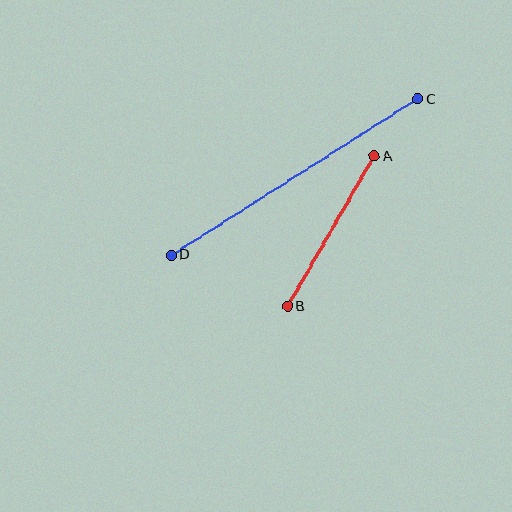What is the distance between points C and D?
The distance is approximately 292 pixels.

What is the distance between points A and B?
The distance is approximately 173 pixels.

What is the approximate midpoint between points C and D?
The midpoint is at approximately (294, 177) pixels.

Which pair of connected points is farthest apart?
Points C and D are farthest apart.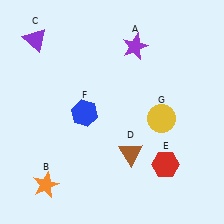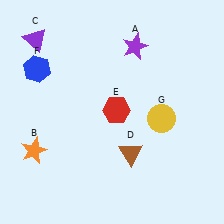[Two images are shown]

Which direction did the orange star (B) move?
The orange star (B) moved up.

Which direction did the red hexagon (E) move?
The red hexagon (E) moved up.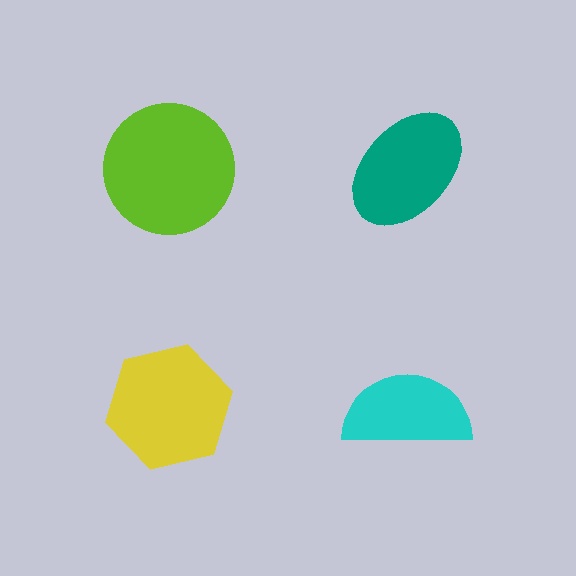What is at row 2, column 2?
A cyan semicircle.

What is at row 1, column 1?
A lime circle.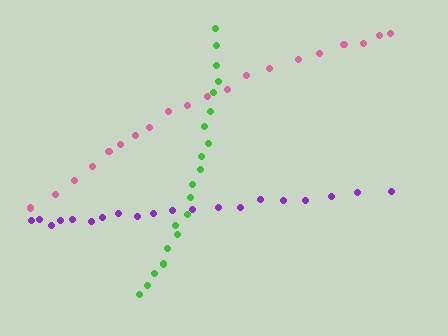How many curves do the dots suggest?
There are 3 distinct paths.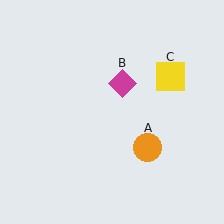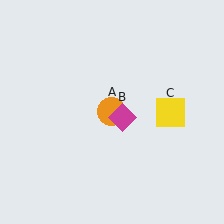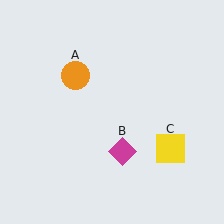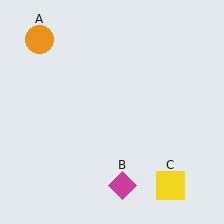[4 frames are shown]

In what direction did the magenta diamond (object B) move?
The magenta diamond (object B) moved down.